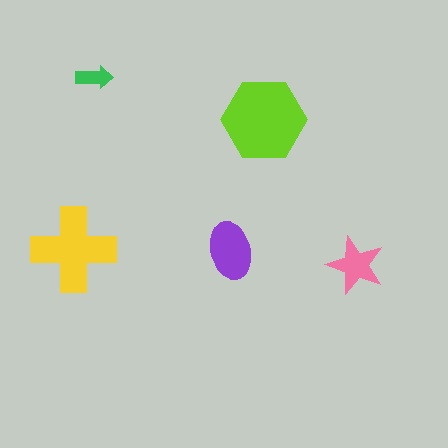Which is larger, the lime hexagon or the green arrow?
The lime hexagon.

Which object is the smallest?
The green arrow.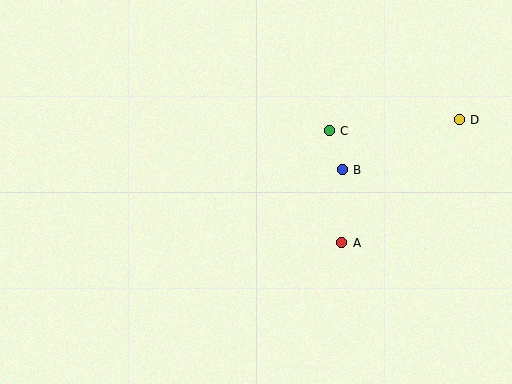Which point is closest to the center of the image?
Point B at (342, 170) is closest to the center.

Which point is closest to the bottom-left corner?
Point A is closest to the bottom-left corner.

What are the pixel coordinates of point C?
Point C is at (329, 131).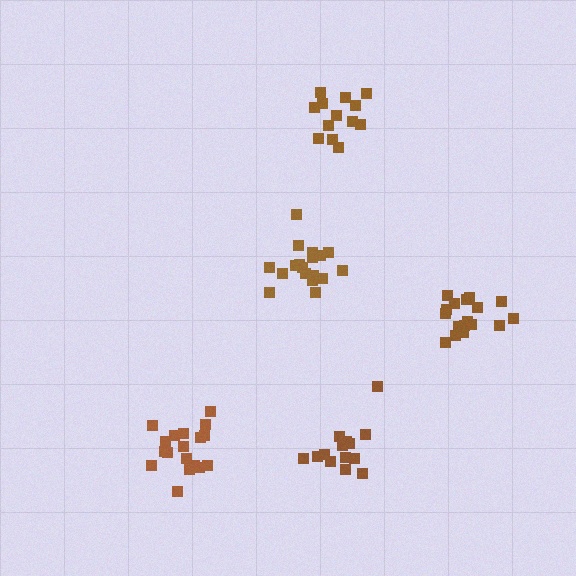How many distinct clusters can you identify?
There are 5 distinct clusters.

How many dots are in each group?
Group 1: 19 dots, Group 2: 14 dots, Group 3: 13 dots, Group 4: 18 dots, Group 5: 18 dots (82 total).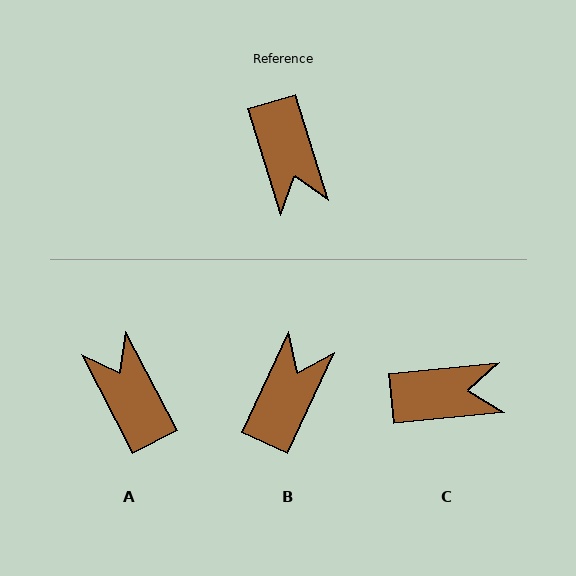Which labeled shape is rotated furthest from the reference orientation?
A, about 169 degrees away.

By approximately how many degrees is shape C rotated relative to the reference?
Approximately 79 degrees counter-clockwise.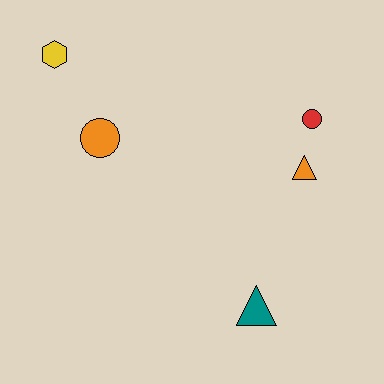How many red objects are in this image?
There is 1 red object.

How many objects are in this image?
There are 5 objects.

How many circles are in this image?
There are 2 circles.